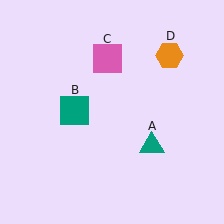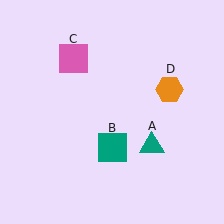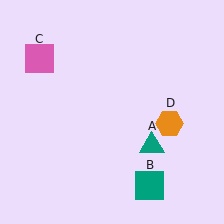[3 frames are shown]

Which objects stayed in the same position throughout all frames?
Teal triangle (object A) remained stationary.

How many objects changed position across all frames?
3 objects changed position: teal square (object B), pink square (object C), orange hexagon (object D).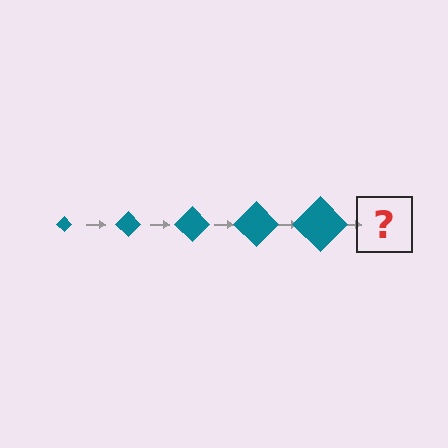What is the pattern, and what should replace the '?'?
The pattern is that the diamond gets progressively larger each step. The '?' should be a teal diamond, larger than the previous one.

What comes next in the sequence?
The next element should be a teal diamond, larger than the previous one.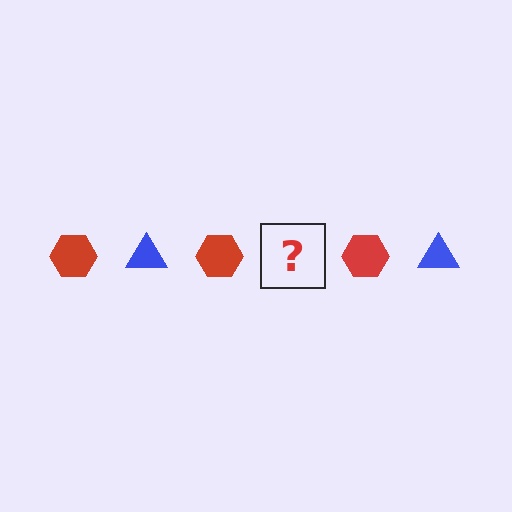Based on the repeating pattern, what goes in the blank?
The blank should be a blue triangle.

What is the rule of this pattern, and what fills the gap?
The rule is that the pattern alternates between red hexagon and blue triangle. The gap should be filled with a blue triangle.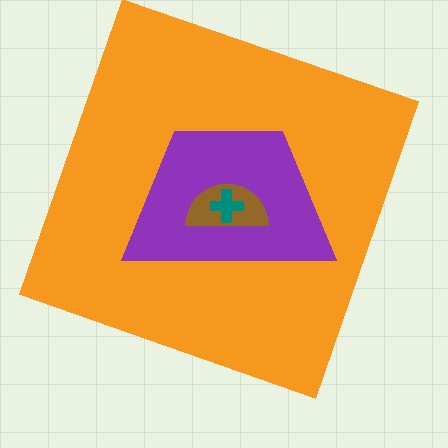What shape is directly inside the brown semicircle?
The teal cross.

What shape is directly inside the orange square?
The purple trapezoid.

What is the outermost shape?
The orange square.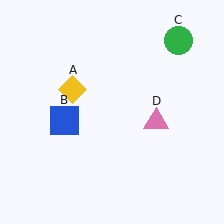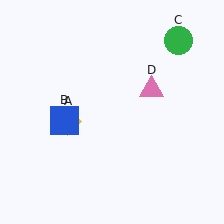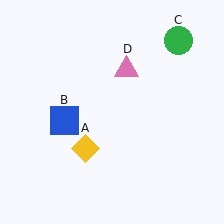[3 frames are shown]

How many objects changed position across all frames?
2 objects changed position: yellow diamond (object A), pink triangle (object D).